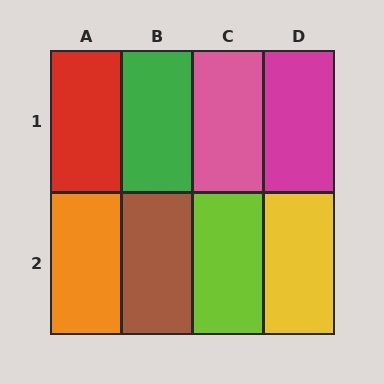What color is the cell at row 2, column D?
Yellow.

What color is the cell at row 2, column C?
Lime.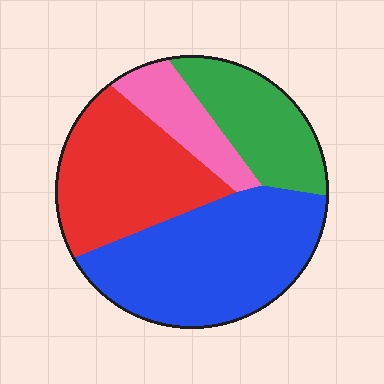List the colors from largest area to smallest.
From largest to smallest: blue, red, green, pink.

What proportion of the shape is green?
Green takes up about one fifth (1/5) of the shape.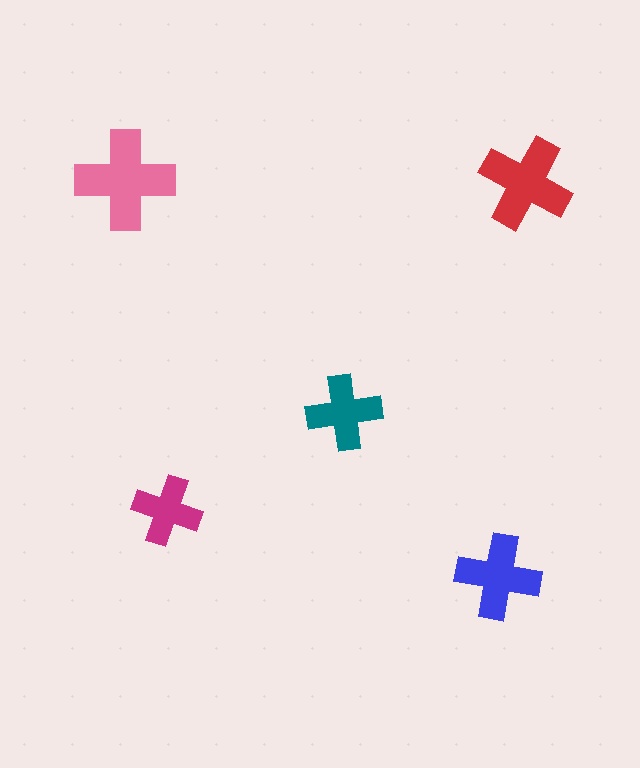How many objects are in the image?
There are 5 objects in the image.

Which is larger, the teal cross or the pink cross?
The pink one.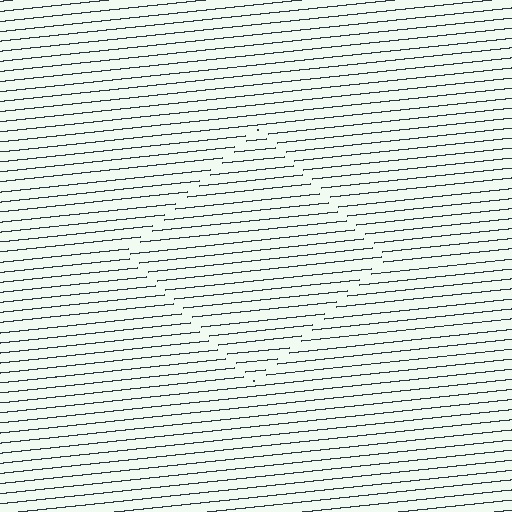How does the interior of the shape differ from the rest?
The interior of the shape contains the same grating, shifted by half a period — the contour is defined by the phase discontinuity where line-ends from the inner and outer gratings abut.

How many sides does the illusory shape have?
4 sides — the line-ends trace a square.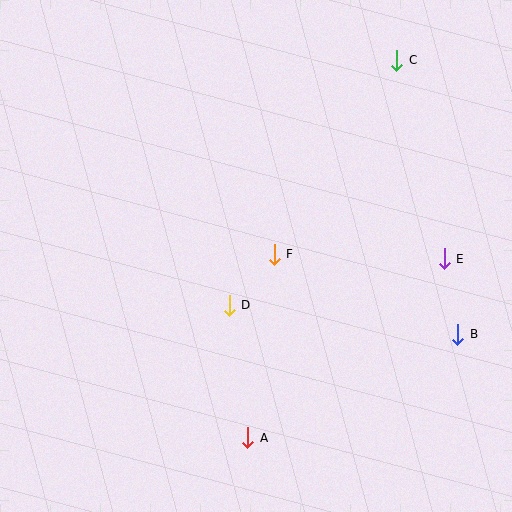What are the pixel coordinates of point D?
Point D is at (229, 305).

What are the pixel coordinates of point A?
Point A is at (248, 438).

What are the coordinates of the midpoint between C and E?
The midpoint between C and E is at (421, 160).